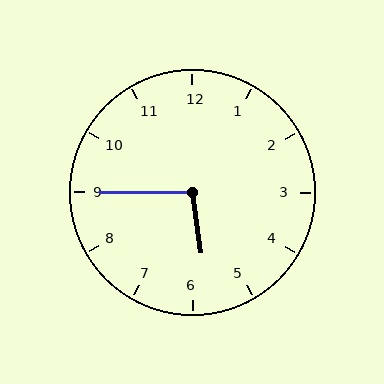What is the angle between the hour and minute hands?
Approximately 98 degrees.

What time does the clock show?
5:45.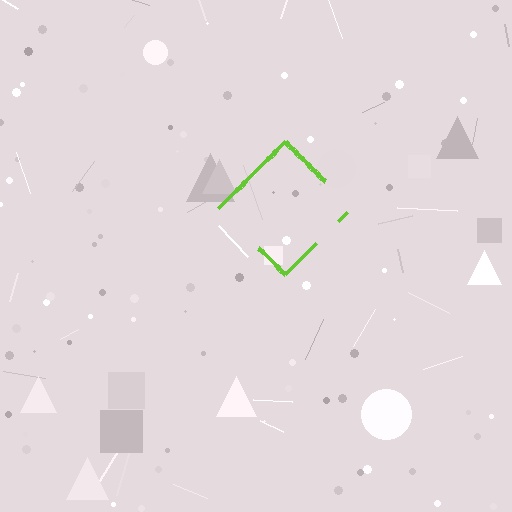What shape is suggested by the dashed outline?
The dashed outline suggests a diamond.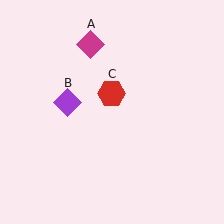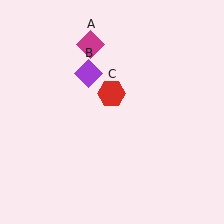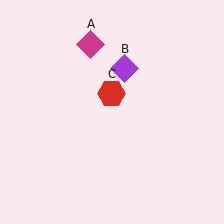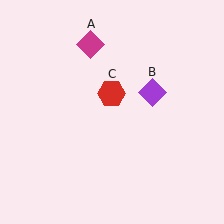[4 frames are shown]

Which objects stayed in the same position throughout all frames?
Magenta diamond (object A) and red hexagon (object C) remained stationary.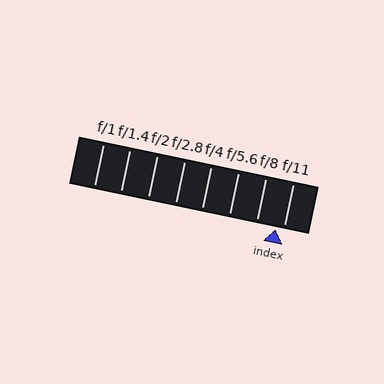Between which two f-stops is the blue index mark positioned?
The index mark is between f/8 and f/11.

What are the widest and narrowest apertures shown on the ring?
The widest aperture shown is f/1 and the narrowest is f/11.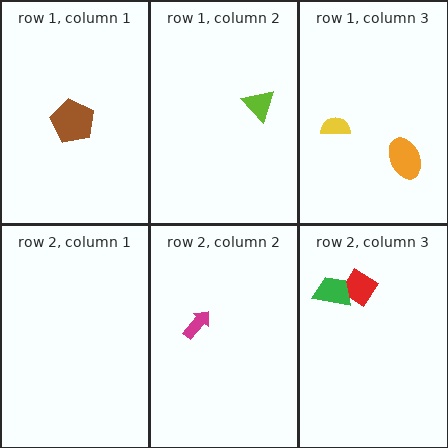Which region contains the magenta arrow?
The row 2, column 2 region.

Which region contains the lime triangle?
The row 1, column 2 region.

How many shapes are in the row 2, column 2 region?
1.